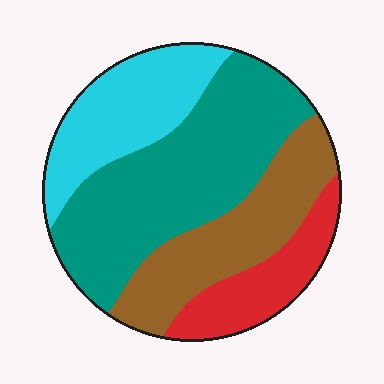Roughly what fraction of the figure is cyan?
Cyan takes up about one fifth (1/5) of the figure.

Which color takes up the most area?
Teal, at roughly 40%.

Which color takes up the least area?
Red, at roughly 15%.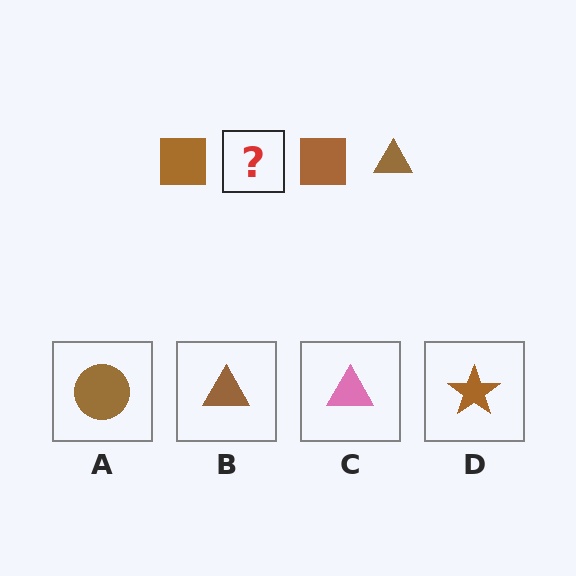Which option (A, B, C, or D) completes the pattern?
B.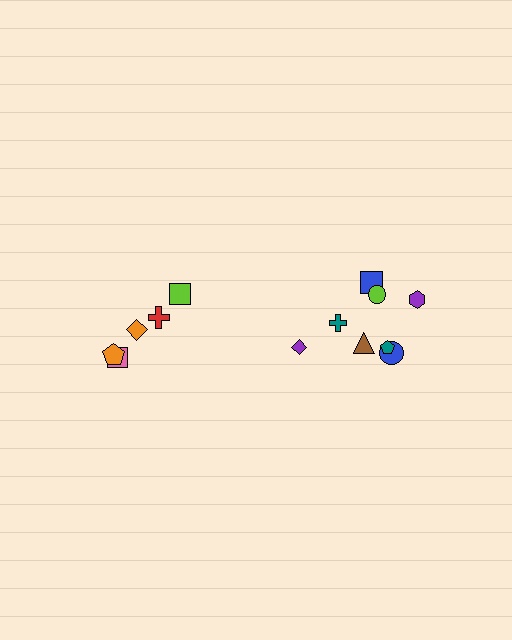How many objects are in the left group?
There are 5 objects.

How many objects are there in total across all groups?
There are 13 objects.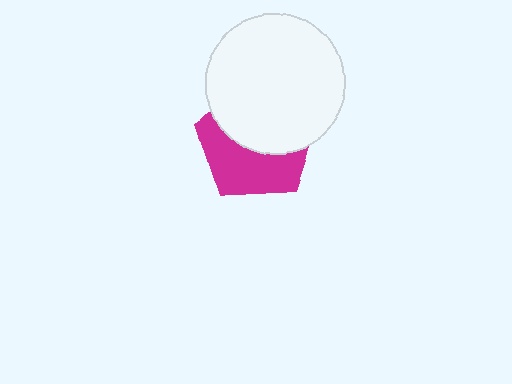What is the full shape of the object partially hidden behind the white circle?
The partially hidden object is a magenta pentagon.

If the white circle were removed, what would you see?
You would see the complete magenta pentagon.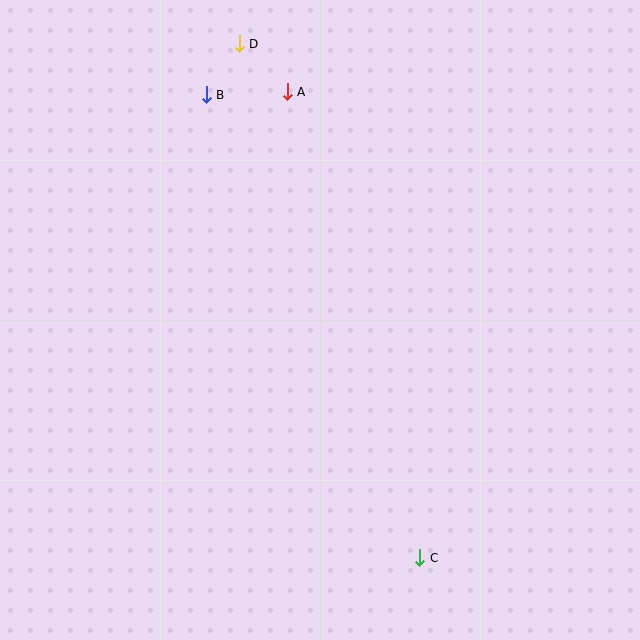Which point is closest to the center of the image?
Point A at (287, 92) is closest to the center.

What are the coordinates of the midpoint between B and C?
The midpoint between B and C is at (313, 326).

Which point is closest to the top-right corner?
Point A is closest to the top-right corner.